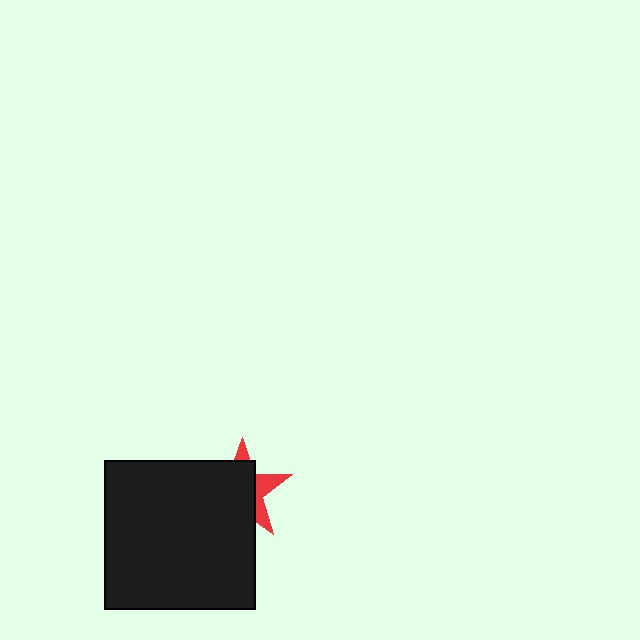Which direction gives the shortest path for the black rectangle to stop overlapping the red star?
Moving toward the lower-left gives the shortest separation.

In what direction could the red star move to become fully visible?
The red star could move toward the upper-right. That would shift it out from behind the black rectangle entirely.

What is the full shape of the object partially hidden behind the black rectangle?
The partially hidden object is a red star.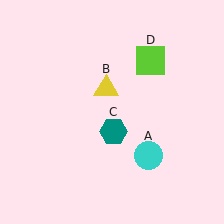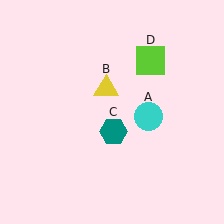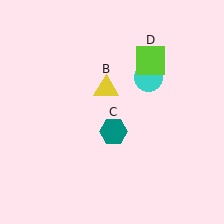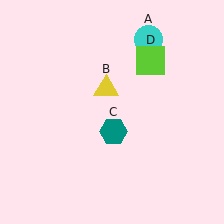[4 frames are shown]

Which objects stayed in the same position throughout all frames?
Yellow triangle (object B) and teal hexagon (object C) and lime square (object D) remained stationary.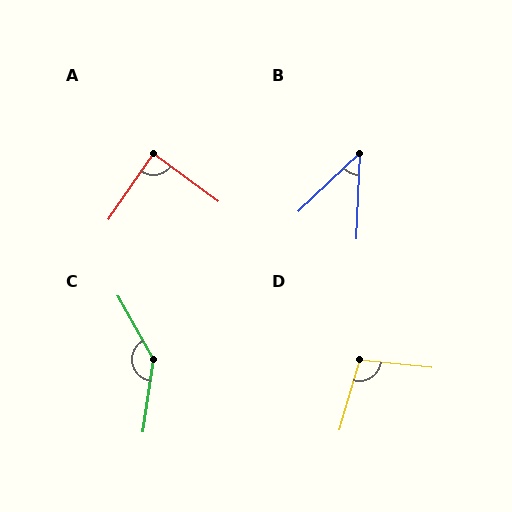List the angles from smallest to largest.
B (44°), A (88°), D (101°), C (143°).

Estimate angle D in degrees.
Approximately 101 degrees.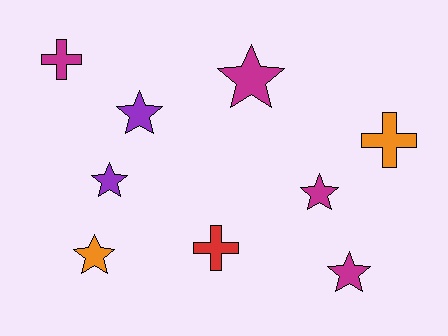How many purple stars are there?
There are 2 purple stars.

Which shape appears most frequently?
Star, with 6 objects.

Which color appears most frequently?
Magenta, with 4 objects.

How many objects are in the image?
There are 9 objects.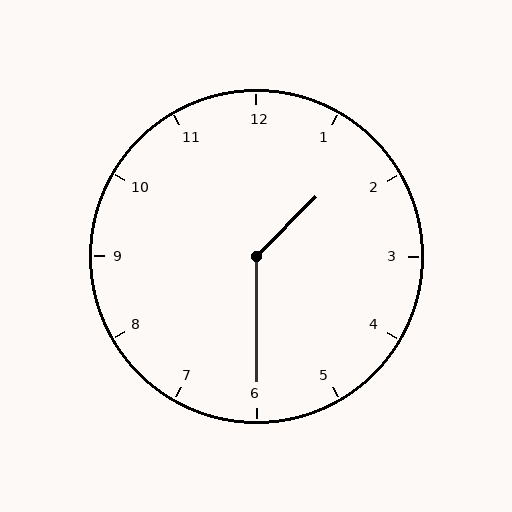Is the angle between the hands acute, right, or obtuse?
It is obtuse.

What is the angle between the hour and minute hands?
Approximately 135 degrees.